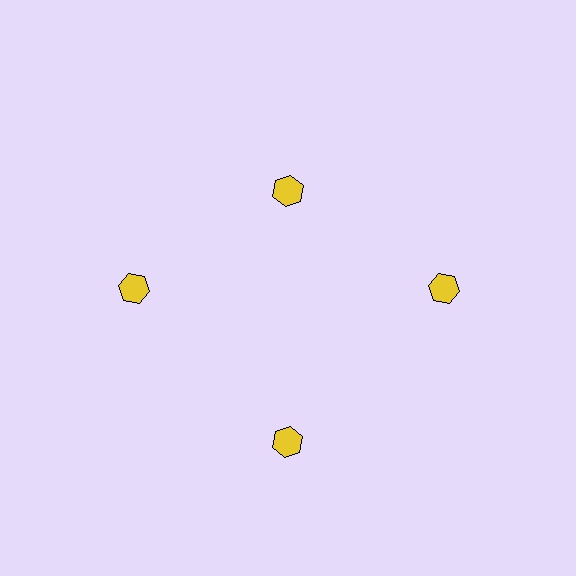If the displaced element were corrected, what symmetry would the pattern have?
It would have 4-fold rotational symmetry — the pattern would map onto itself every 90 degrees.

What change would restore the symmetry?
The symmetry would be restored by moving it outward, back onto the ring so that all 4 hexagons sit at equal angles and equal distance from the center.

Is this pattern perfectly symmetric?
No. The 4 yellow hexagons are arranged in a ring, but one element near the 12 o'clock position is pulled inward toward the center, breaking the 4-fold rotational symmetry.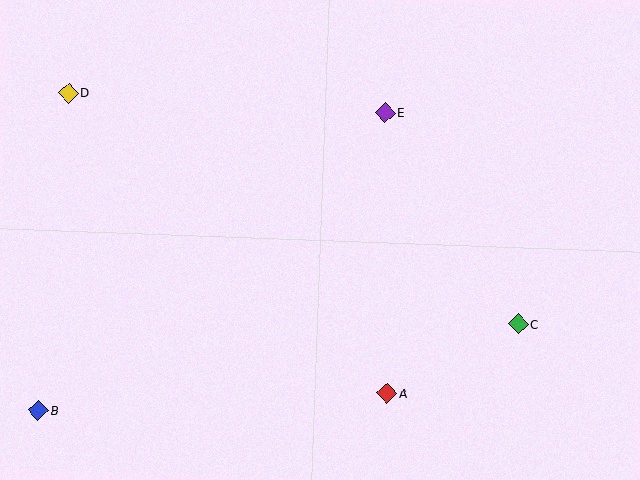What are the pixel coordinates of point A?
Point A is at (387, 393).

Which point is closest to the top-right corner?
Point E is closest to the top-right corner.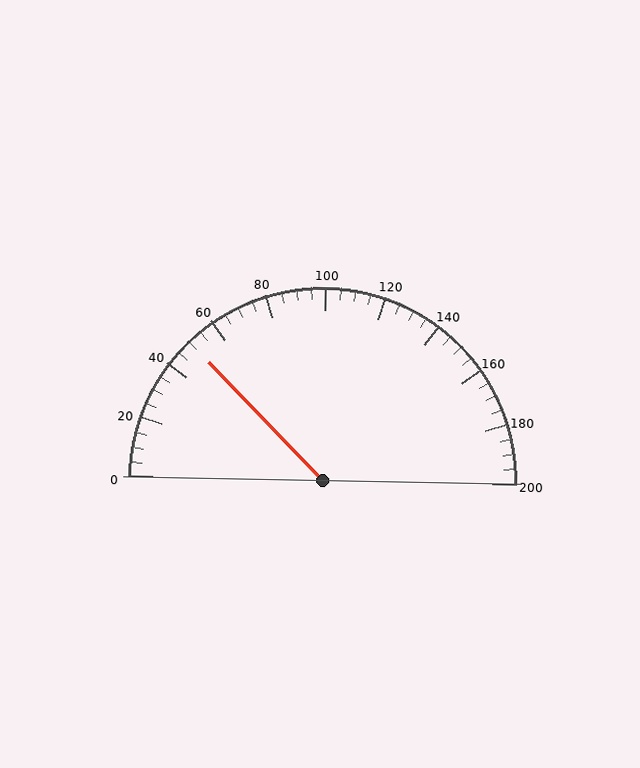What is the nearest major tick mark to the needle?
The nearest major tick mark is 40.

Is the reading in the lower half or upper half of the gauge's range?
The reading is in the lower half of the range (0 to 200).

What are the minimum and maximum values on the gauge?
The gauge ranges from 0 to 200.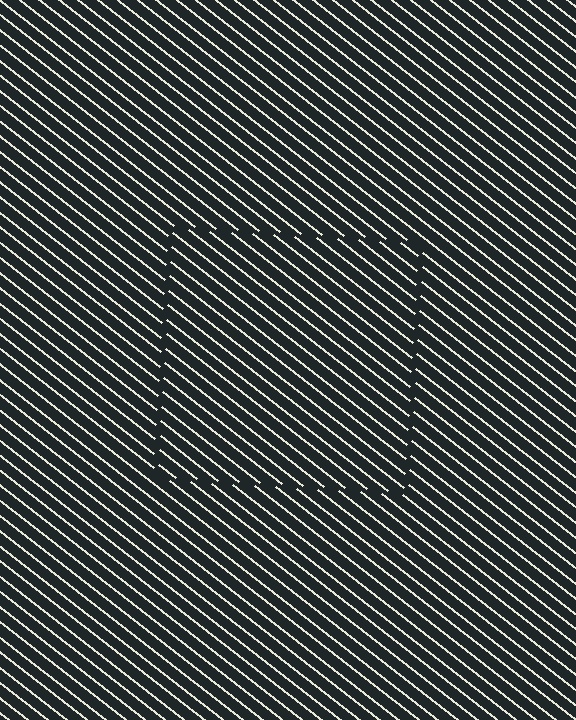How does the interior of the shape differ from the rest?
The interior of the shape contains the same grating, shifted by half a period — the contour is defined by the phase discontinuity where line-ends from the inner and outer gratings abut.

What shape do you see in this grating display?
An illusory square. The interior of the shape contains the same grating, shifted by half a period — the contour is defined by the phase discontinuity where line-ends from the inner and outer gratings abut.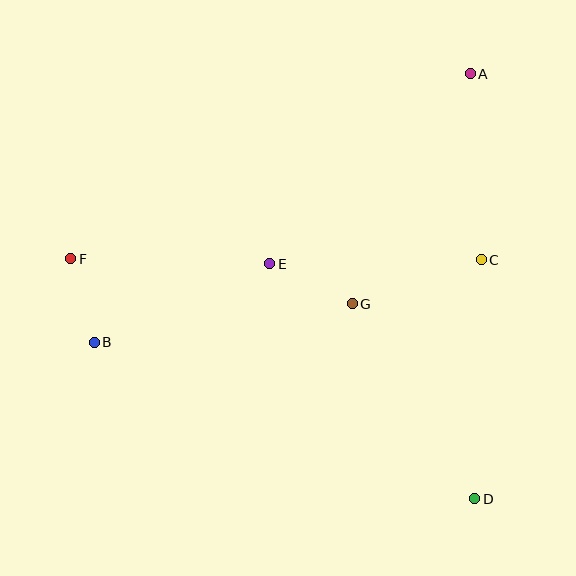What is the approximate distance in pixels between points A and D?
The distance between A and D is approximately 425 pixels.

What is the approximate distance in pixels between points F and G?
The distance between F and G is approximately 285 pixels.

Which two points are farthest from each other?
Points D and F are farthest from each other.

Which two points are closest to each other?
Points B and F are closest to each other.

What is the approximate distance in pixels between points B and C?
The distance between B and C is approximately 396 pixels.